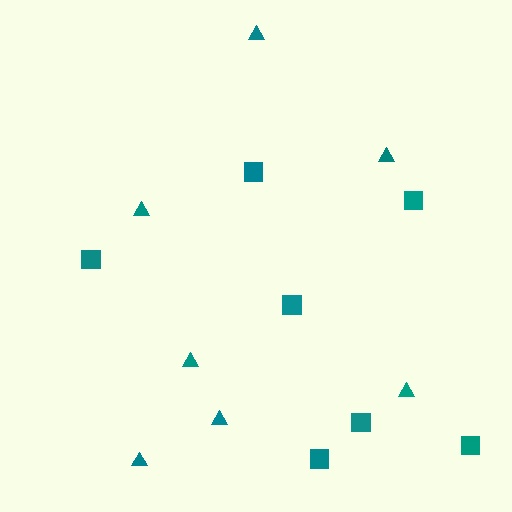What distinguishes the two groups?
There are 2 groups: one group of triangles (7) and one group of squares (7).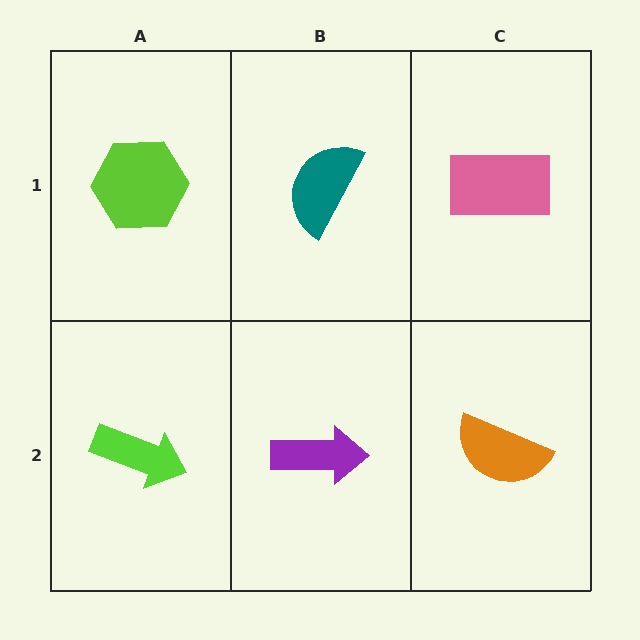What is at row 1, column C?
A pink rectangle.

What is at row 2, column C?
An orange semicircle.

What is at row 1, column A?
A lime hexagon.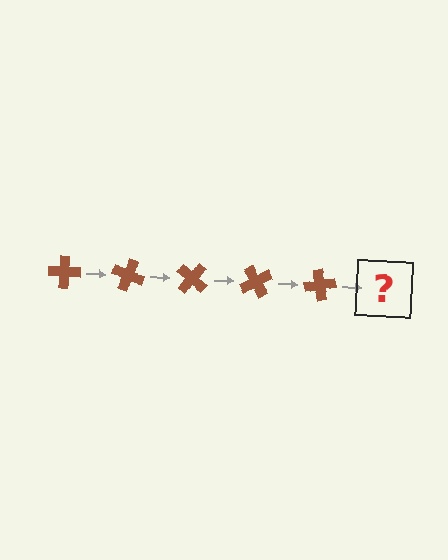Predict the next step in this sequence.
The next step is a brown cross rotated 100 degrees.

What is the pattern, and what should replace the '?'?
The pattern is that the cross rotates 20 degrees each step. The '?' should be a brown cross rotated 100 degrees.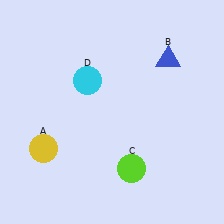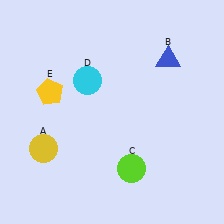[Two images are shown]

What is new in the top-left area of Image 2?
A yellow pentagon (E) was added in the top-left area of Image 2.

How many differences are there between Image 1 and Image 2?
There is 1 difference between the two images.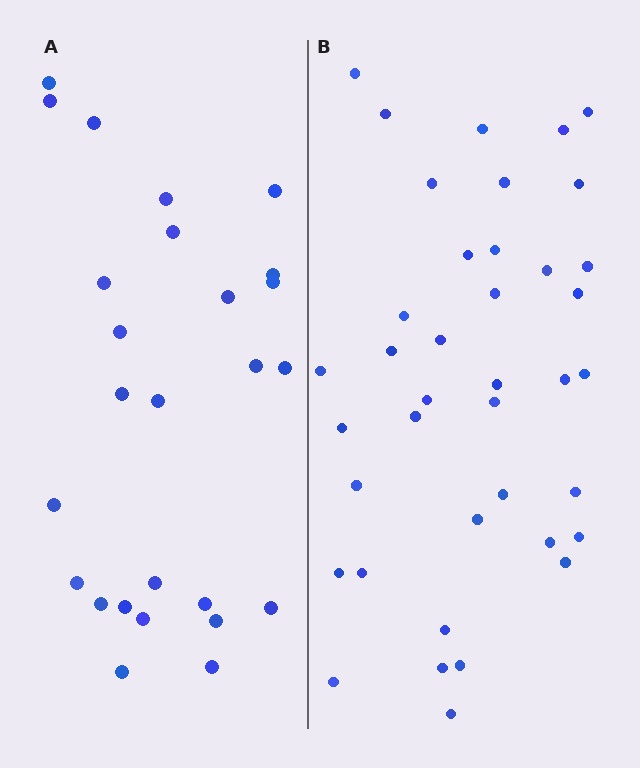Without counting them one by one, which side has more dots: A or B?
Region B (the right region) has more dots.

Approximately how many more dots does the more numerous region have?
Region B has approximately 15 more dots than region A.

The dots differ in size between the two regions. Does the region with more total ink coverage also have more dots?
No. Region A has more total ink coverage because its dots are larger, but region B actually contains more individual dots. Total area can be misleading — the number of items is what matters here.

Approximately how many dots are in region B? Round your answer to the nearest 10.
About 40 dots. (The exact count is 39, which rounds to 40.)